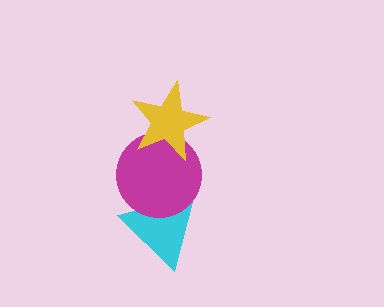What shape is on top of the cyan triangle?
The magenta circle is on top of the cyan triangle.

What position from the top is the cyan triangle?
The cyan triangle is 3rd from the top.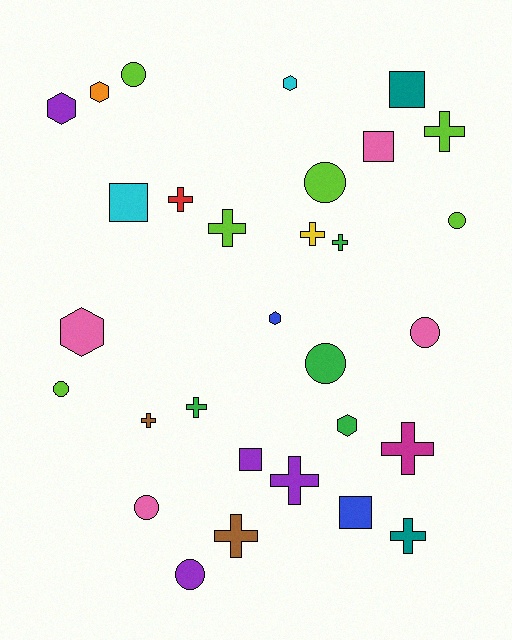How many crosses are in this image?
There are 11 crosses.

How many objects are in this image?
There are 30 objects.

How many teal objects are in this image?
There are 2 teal objects.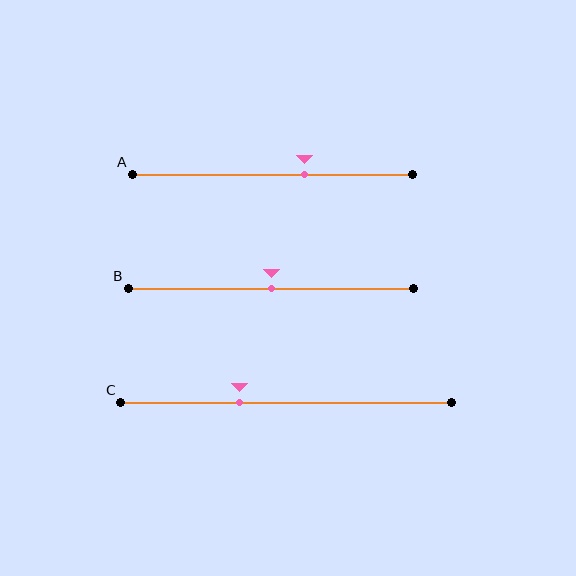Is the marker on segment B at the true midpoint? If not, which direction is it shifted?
Yes, the marker on segment B is at the true midpoint.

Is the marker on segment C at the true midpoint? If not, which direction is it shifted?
No, the marker on segment C is shifted to the left by about 14% of the segment length.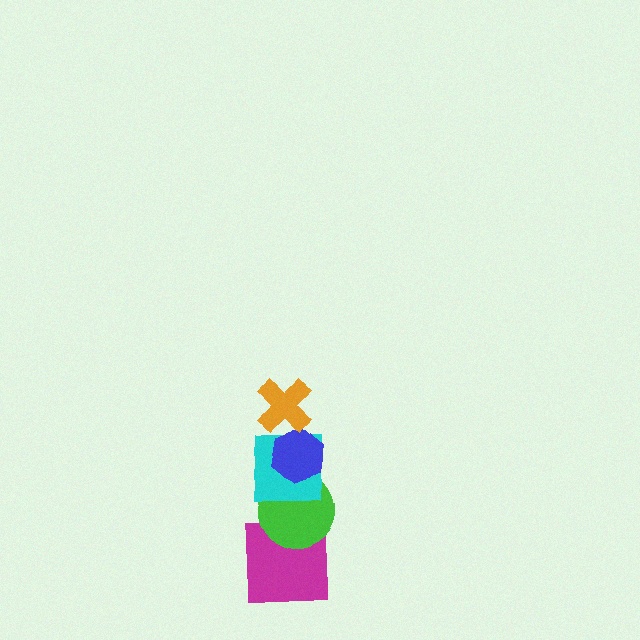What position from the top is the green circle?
The green circle is 4th from the top.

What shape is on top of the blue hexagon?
The orange cross is on top of the blue hexagon.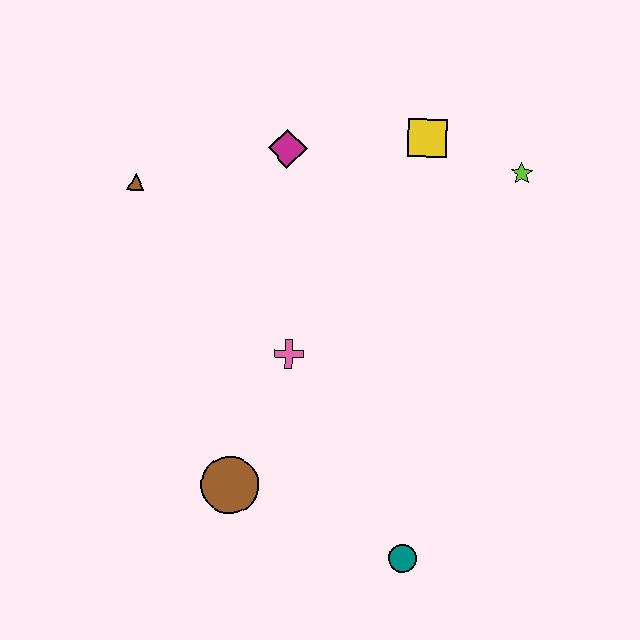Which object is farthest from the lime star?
The brown circle is farthest from the lime star.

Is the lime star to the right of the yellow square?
Yes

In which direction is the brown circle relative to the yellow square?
The brown circle is below the yellow square.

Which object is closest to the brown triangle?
The magenta diamond is closest to the brown triangle.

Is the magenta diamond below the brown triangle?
No